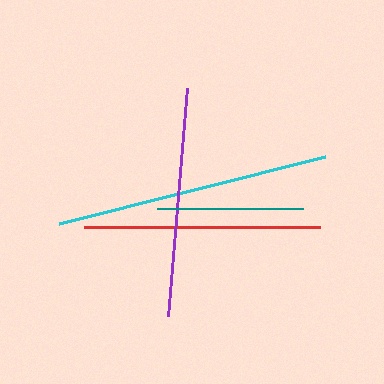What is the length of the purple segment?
The purple segment is approximately 229 pixels long.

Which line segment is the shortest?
The teal line is the shortest at approximately 145 pixels.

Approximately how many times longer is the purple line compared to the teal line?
The purple line is approximately 1.6 times the length of the teal line.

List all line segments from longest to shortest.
From longest to shortest: cyan, red, purple, teal.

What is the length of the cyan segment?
The cyan segment is approximately 274 pixels long.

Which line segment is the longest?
The cyan line is the longest at approximately 274 pixels.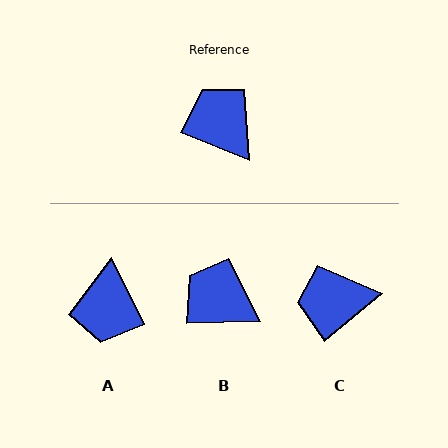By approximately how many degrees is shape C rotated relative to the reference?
Approximately 63 degrees counter-clockwise.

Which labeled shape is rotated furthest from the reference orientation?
A, about 140 degrees away.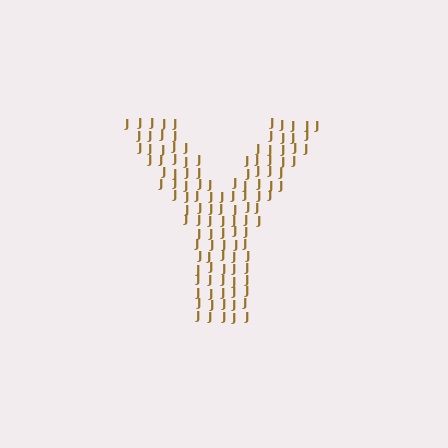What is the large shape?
The large shape is the letter Y.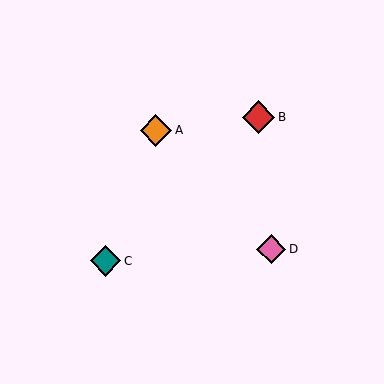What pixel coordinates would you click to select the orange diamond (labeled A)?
Click at (156, 130) to select the orange diamond A.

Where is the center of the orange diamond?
The center of the orange diamond is at (156, 130).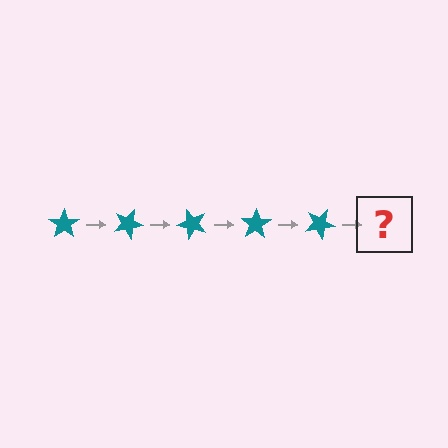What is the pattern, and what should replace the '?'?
The pattern is that the star rotates 25 degrees each step. The '?' should be a teal star rotated 125 degrees.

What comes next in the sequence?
The next element should be a teal star rotated 125 degrees.